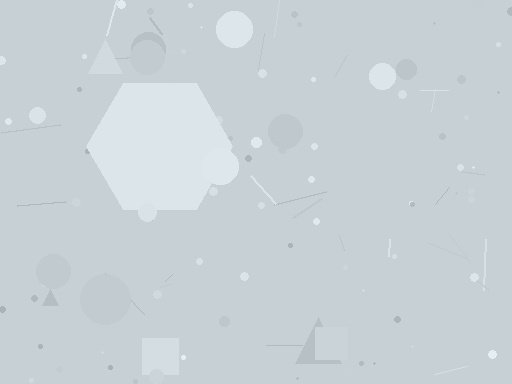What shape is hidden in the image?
A hexagon is hidden in the image.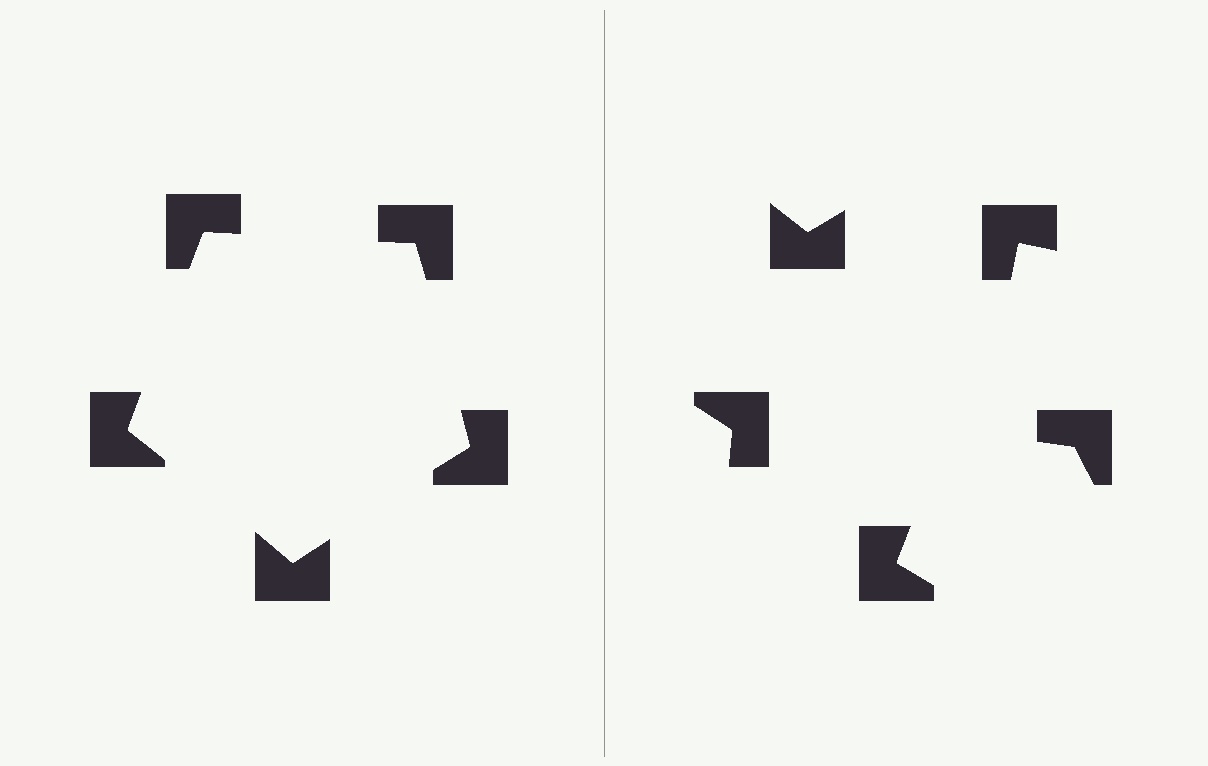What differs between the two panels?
The notched squares are positioned identically on both sides; only the wedge orientations differ. On the left they align to a pentagon; on the right they are misaligned.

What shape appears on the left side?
An illusory pentagon.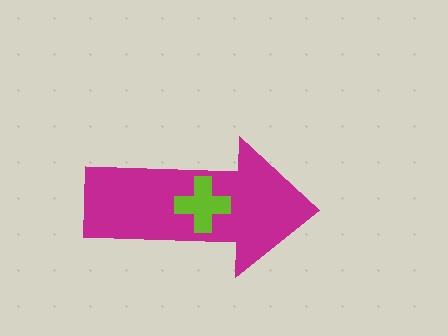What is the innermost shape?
The lime cross.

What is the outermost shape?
The magenta arrow.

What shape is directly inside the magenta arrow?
The lime cross.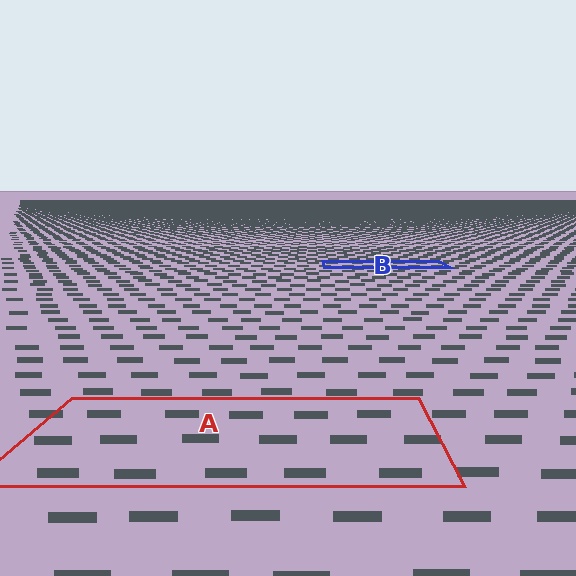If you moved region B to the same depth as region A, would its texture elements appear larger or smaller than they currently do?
They would appear larger. At a closer depth, the same texture elements are projected at a bigger on-screen size.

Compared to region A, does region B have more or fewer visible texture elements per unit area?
Region B has more texture elements per unit area — they are packed more densely because it is farther away.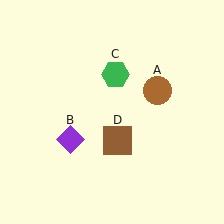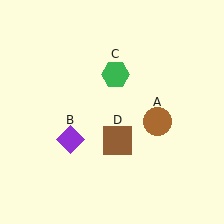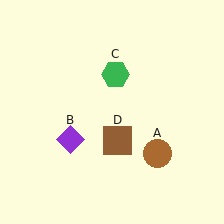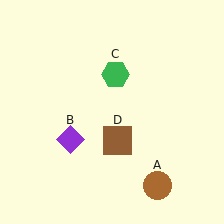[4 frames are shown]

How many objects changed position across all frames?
1 object changed position: brown circle (object A).